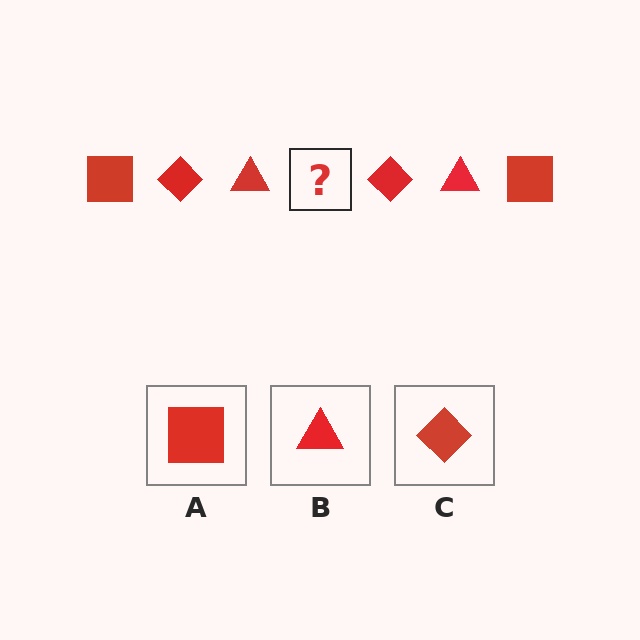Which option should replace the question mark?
Option A.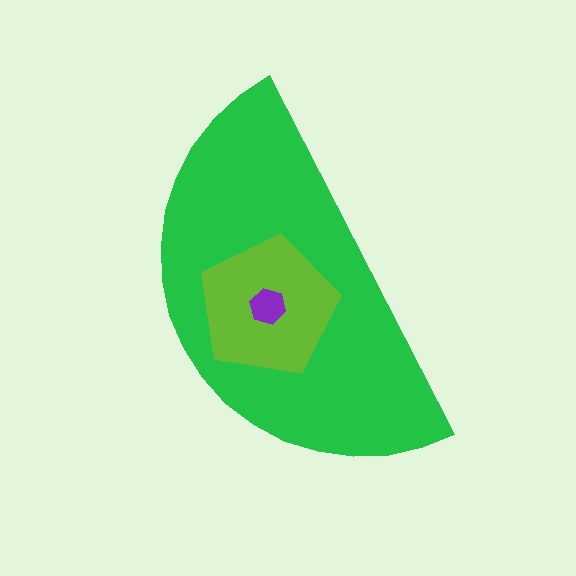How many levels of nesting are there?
3.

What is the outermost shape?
The green semicircle.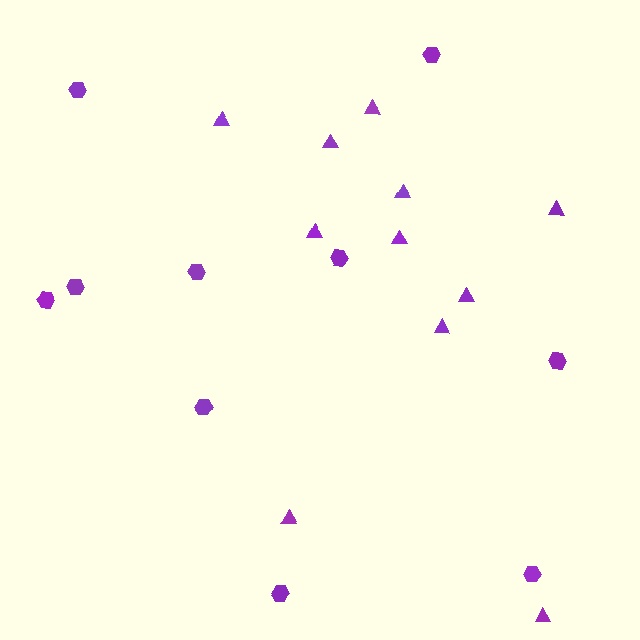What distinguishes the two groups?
There are 2 groups: one group of triangles (11) and one group of hexagons (10).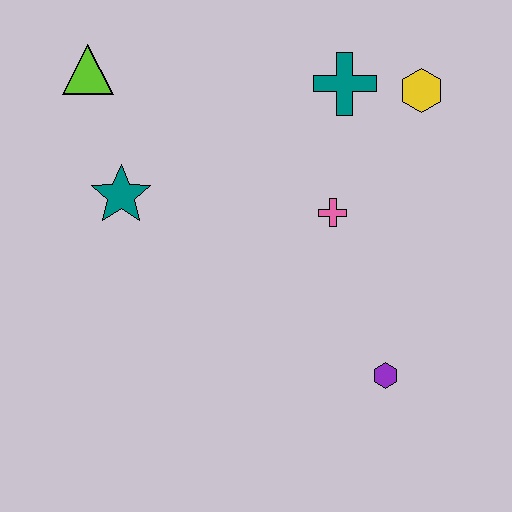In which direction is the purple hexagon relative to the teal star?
The purple hexagon is to the right of the teal star.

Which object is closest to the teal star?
The lime triangle is closest to the teal star.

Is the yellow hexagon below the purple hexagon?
No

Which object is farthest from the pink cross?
The lime triangle is farthest from the pink cross.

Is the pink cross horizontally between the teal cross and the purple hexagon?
No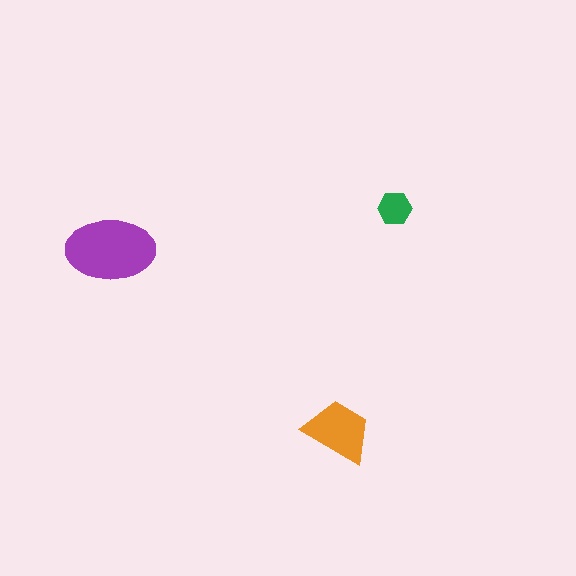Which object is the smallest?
The green hexagon.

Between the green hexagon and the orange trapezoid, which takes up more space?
The orange trapezoid.